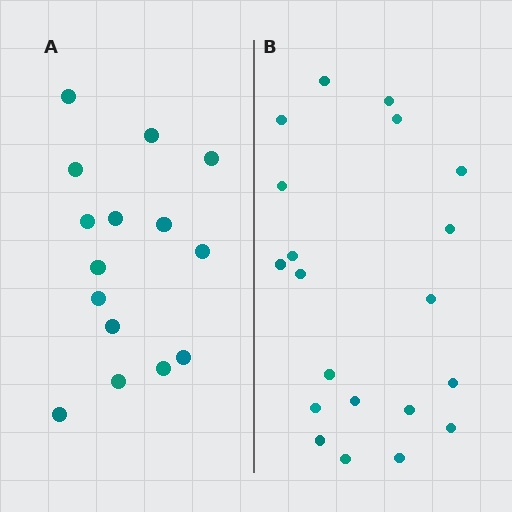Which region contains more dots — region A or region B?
Region B (the right region) has more dots.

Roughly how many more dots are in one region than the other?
Region B has about 5 more dots than region A.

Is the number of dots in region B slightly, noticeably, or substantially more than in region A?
Region B has noticeably more, but not dramatically so. The ratio is roughly 1.3 to 1.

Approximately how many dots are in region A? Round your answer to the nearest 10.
About 20 dots. (The exact count is 15, which rounds to 20.)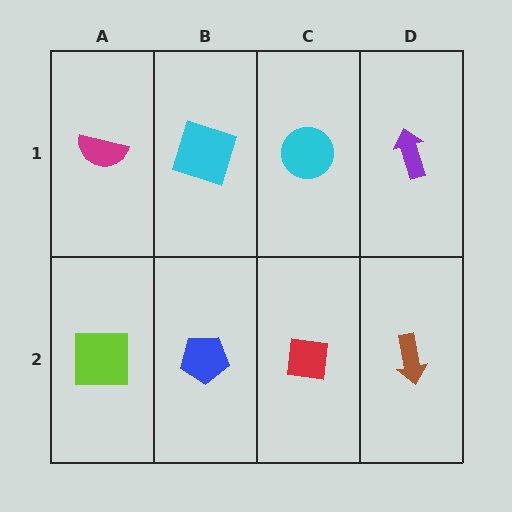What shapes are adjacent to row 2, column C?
A cyan circle (row 1, column C), a blue pentagon (row 2, column B), a brown arrow (row 2, column D).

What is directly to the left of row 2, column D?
A red square.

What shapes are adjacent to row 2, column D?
A purple arrow (row 1, column D), a red square (row 2, column C).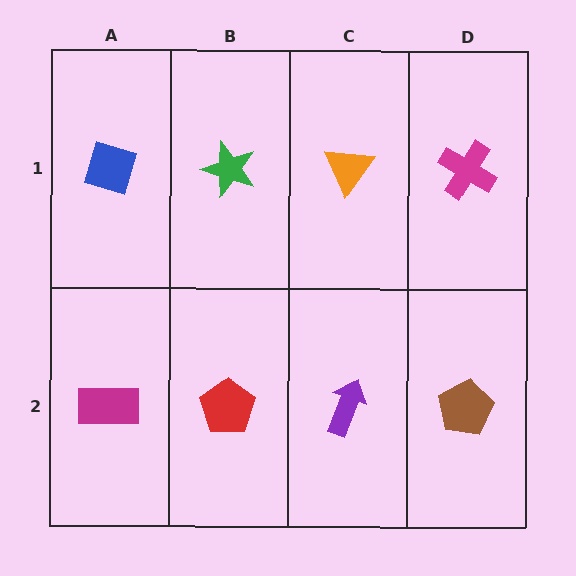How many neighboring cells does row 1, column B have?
3.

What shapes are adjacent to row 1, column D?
A brown pentagon (row 2, column D), an orange triangle (row 1, column C).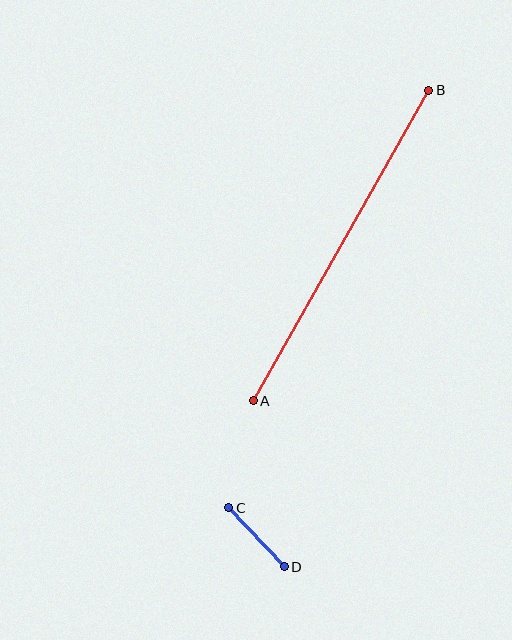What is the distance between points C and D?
The distance is approximately 81 pixels.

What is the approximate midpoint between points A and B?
The midpoint is at approximately (341, 246) pixels.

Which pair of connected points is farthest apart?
Points A and B are farthest apart.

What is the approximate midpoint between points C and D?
The midpoint is at approximately (256, 537) pixels.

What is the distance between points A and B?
The distance is approximately 357 pixels.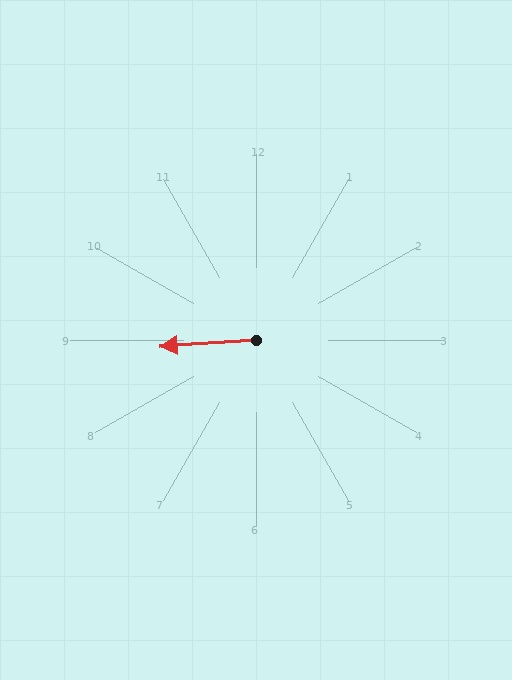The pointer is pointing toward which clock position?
Roughly 9 o'clock.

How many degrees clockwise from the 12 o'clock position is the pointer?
Approximately 266 degrees.